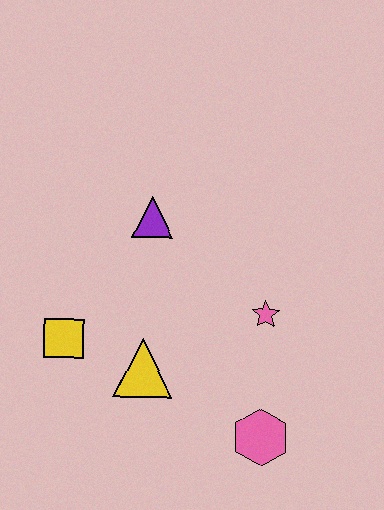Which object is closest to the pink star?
The pink hexagon is closest to the pink star.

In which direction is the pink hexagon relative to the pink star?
The pink hexagon is below the pink star.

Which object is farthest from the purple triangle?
The pink hexagon is farthest from the purple triangle.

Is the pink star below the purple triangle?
Yes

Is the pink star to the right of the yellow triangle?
Yes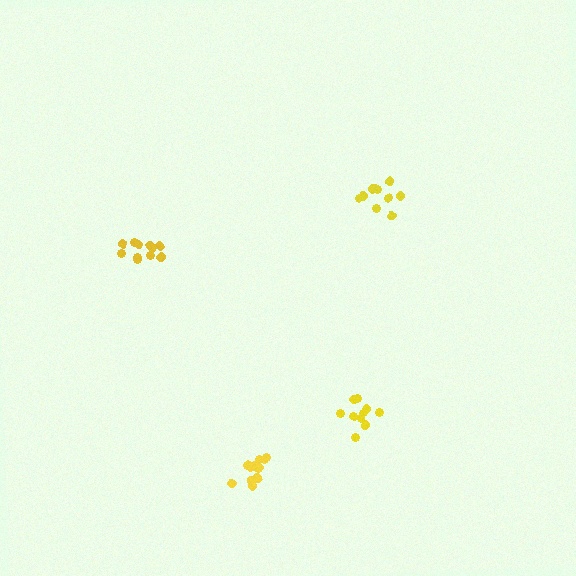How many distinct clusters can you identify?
There are 4 distinct clusters.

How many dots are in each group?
Group 1: 10 dots, Group 2: 10 dots, Group 3: 12 dots, Group 4: 12 dots (44 total).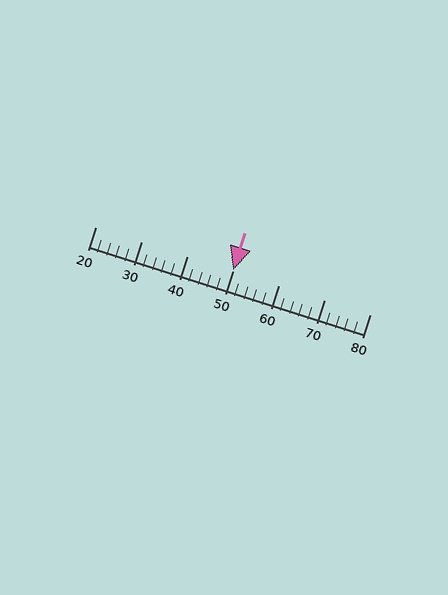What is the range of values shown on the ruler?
The ruler shows values from 20 to 80.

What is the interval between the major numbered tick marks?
The major tick marks are spaced 10 units apart.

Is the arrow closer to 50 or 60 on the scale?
The arrow is closer to 50.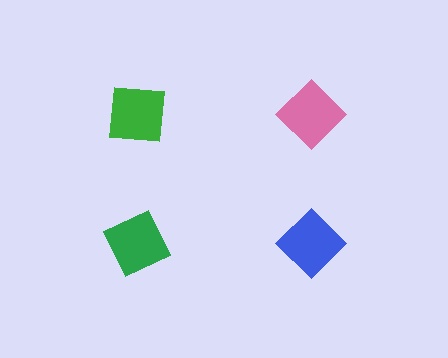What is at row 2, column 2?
A blue diamond.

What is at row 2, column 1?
A green diamond.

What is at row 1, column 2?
A pink diamond.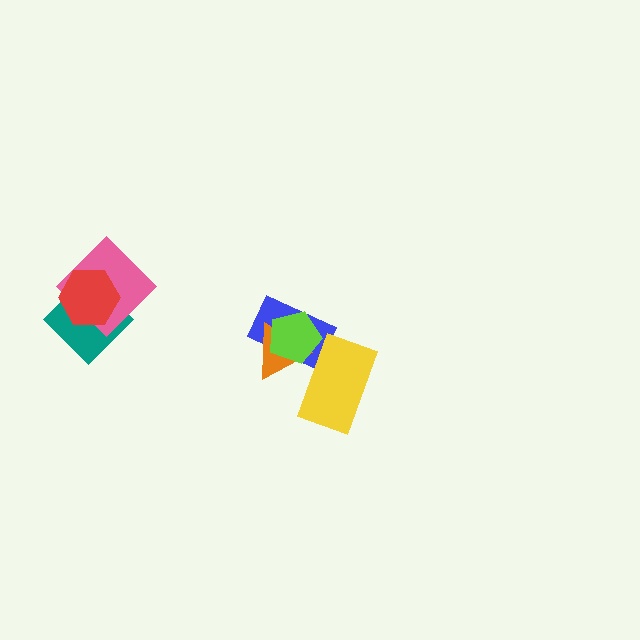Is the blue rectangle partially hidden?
Yes, it is partially covered by another shape.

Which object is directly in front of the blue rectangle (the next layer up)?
The orange triangle is directly in front of the blue rectangle.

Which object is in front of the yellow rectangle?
The lime pentagon is in front of the yellow rectangle.